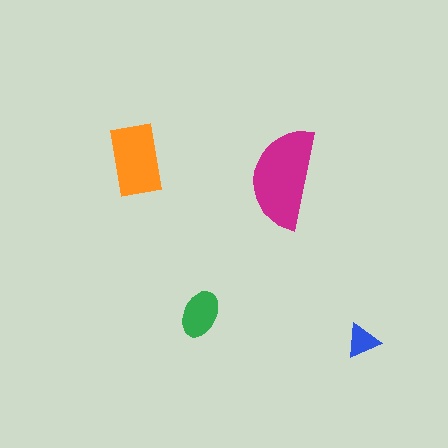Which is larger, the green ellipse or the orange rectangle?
The orange rectangle.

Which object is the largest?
The magenta semicircle.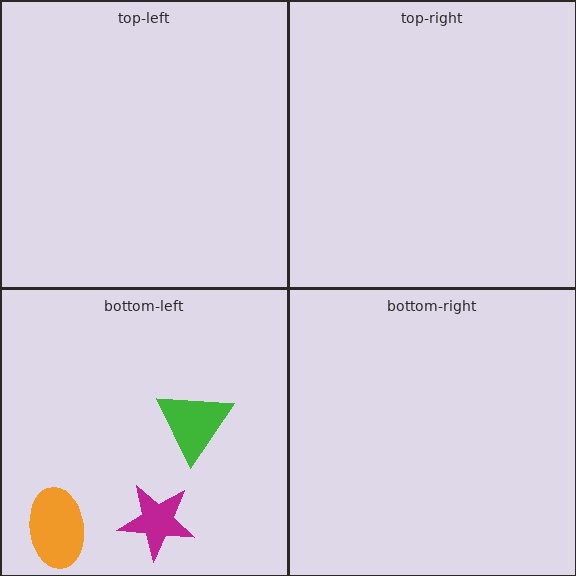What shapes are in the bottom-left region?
The green triangle, the magenta star, the orange ellipse.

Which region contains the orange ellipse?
The bottom-left region.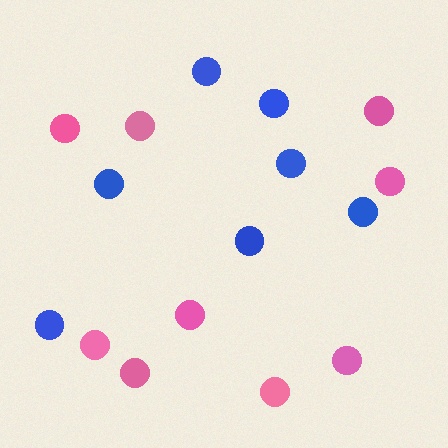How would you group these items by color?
There are 2 groups: one group of blue circles (7) and one group of pink circles (9).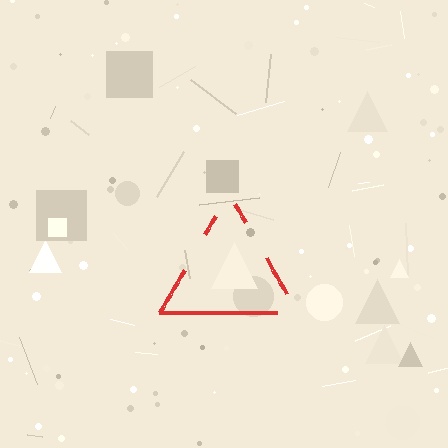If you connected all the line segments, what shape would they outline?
They would outline a triangle.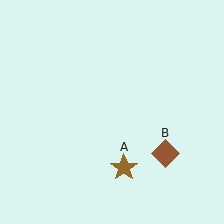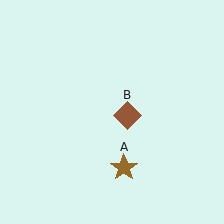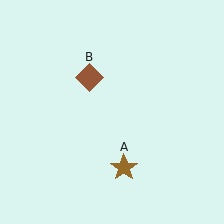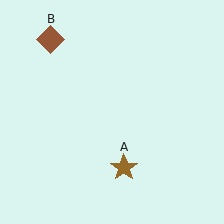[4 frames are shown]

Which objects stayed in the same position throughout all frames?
Brown star (object A) remained stationary.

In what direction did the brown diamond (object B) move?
The brown diamond (object B) moved up and to the left.